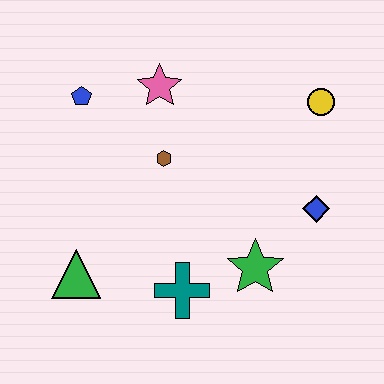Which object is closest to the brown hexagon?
The pink star is closest to the brown hexagon.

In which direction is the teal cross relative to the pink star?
The teal cross is below the pink star.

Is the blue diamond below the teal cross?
No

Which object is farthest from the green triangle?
The yellow circle is farthest from the green triangle.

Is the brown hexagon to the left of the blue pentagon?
No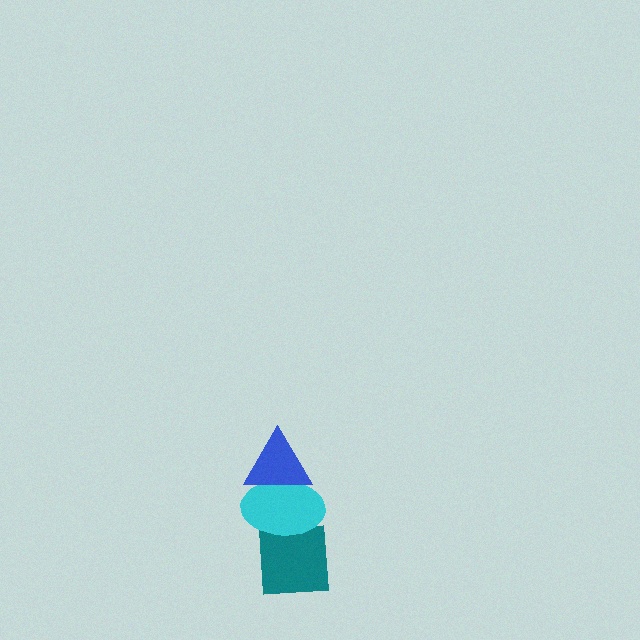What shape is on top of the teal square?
The cyan ellipse is on top of the teal square.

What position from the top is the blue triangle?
The blue triangle is 1st from the top.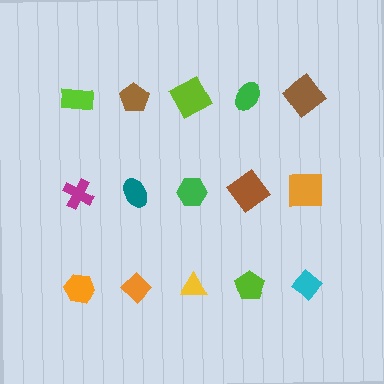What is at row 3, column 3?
A yellow triangle.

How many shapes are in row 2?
5 shapes.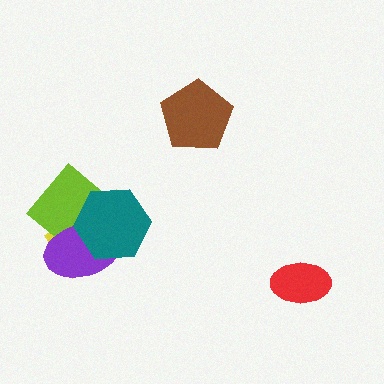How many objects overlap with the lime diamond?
3 objects overlap with the lime diamond.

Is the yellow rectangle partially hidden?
Yes, it is partially covered by another shape.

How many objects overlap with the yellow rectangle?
3 objects overlap with the yellow rectangle.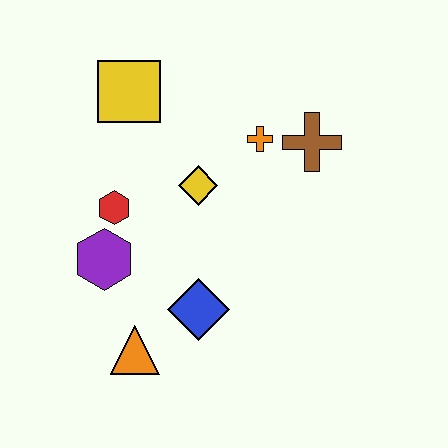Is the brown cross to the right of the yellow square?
Yes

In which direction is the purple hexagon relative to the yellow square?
The purple hexagon is below the yellow square.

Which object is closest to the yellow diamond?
The orange cross is closest to the yellow diamond.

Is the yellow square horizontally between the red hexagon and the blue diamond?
Yes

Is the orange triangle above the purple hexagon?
No